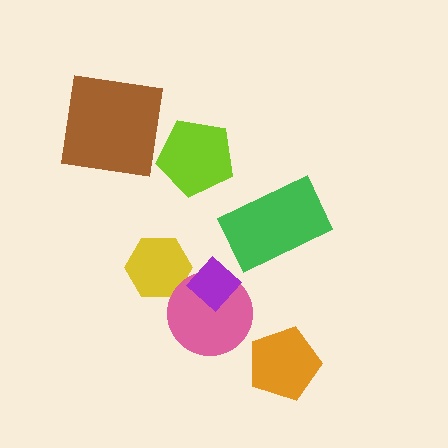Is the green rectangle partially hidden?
No, no other shape covers it.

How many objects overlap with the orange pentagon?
0 objects overlap with the orange pentagon.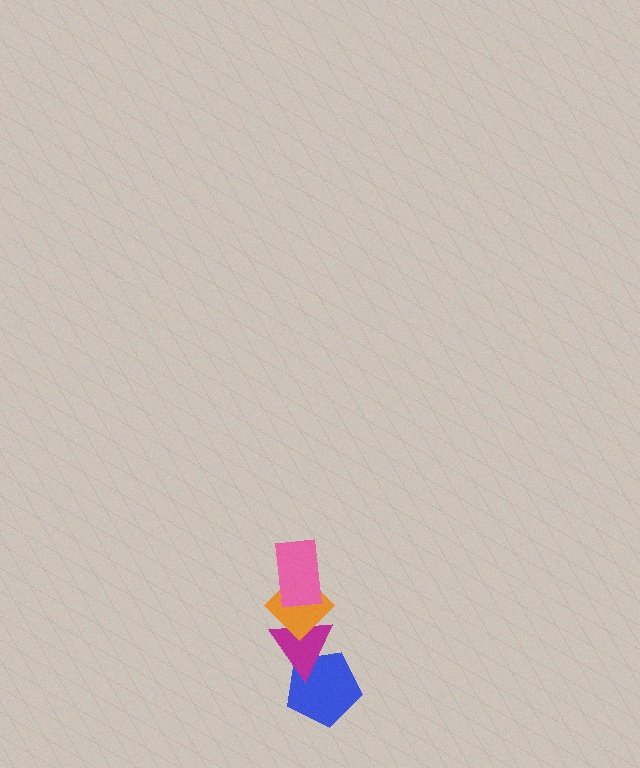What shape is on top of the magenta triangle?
The orange diamond is on top of the magenta triangle.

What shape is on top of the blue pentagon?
The magenta triangle is on top of the blue pentagon.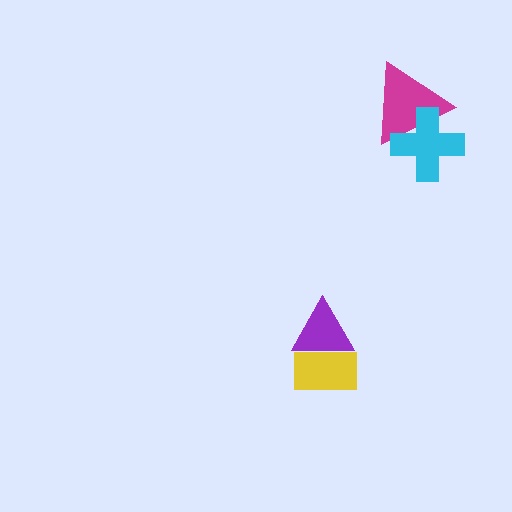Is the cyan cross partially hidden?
No, no other shape covers it.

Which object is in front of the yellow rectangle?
The purple triangle is in front of the yellow rectangle.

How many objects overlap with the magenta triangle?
1 object overlaps with the magenta triangle.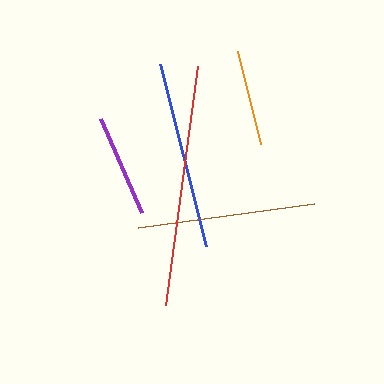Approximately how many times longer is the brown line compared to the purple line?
The brown line is approximately 1.7 times the length of the purple line.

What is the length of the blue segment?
The blue segment is approximately 188 pixels long.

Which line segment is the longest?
The red line is the longest at approximately 241 pixels.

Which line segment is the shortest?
The orange line is the shortest at approximately 95 pixels.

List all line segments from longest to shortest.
From longest to shortest: red, blue, brown, purple, orange.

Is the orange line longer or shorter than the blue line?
The blue line is longer than the orange line.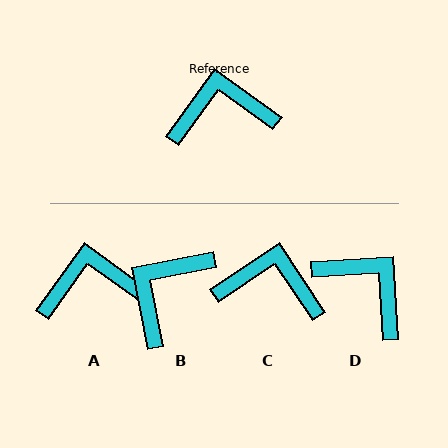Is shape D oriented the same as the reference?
No, it is off by about 51 degrees.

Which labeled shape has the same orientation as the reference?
A.